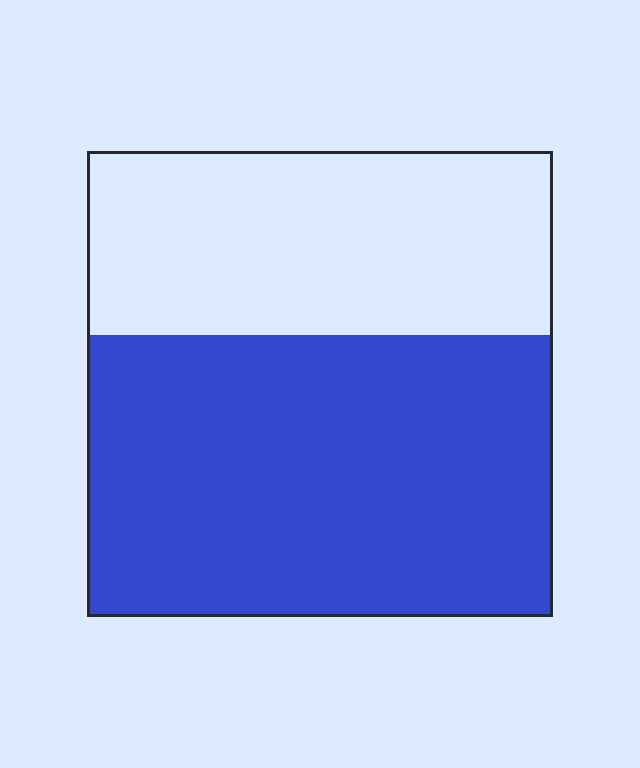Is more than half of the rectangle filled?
Yes.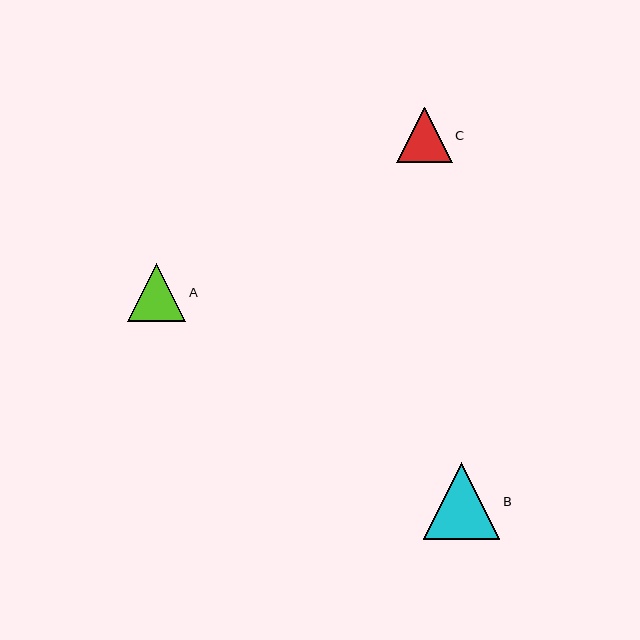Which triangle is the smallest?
Triangle C is the smallest with a size of approximately 55 pixels.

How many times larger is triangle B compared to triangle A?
Triangle B is approximately 1.3 times the size of triangle A.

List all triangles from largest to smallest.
From largest to smallest: B, A, C.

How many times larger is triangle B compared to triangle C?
Triangle B is approximately 1.4 times the size of triangle C.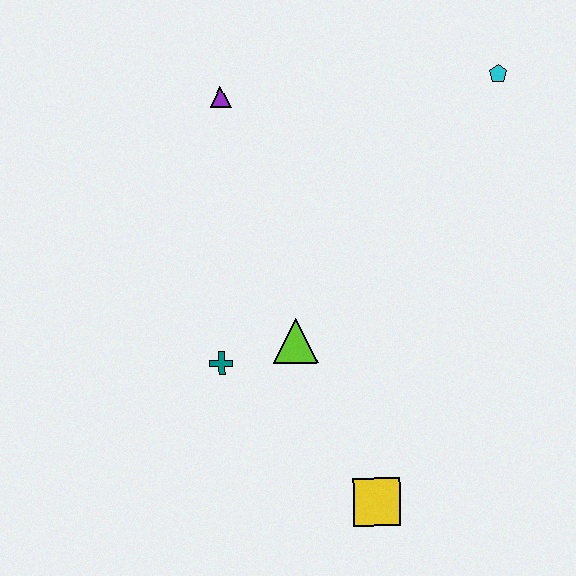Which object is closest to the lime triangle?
The teal cross is closest to the lime triangle.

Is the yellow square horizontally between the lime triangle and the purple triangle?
No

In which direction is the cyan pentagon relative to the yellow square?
The cyan pentagon is above the yellow square.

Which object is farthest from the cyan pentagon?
The yellow square is farthest from the cyan pentagon.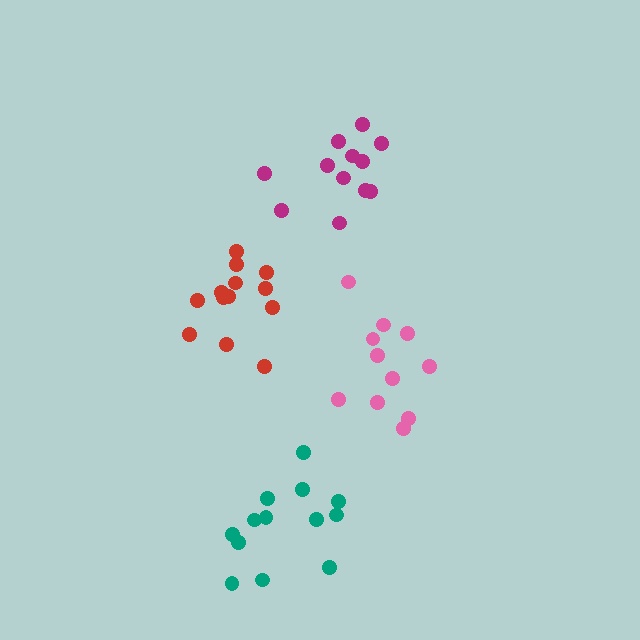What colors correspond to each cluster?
The clusters are colored: red, magenta, teal, pink.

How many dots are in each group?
Group 1: 13 dots, Group 2: 12 dots, Group 3: 13 dots, Group 4: 11 dots (49 total).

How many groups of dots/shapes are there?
There are 4 groups.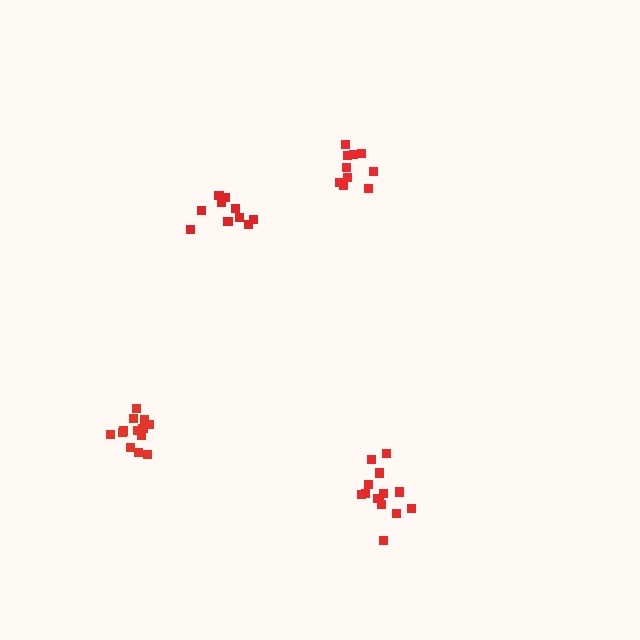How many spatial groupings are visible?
There are 4 spatial groupings.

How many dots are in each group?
Group 1: 10 dots, Group 2: 13 dots, Group 3: 11 dots, Group 4: 14 dots (48 total).